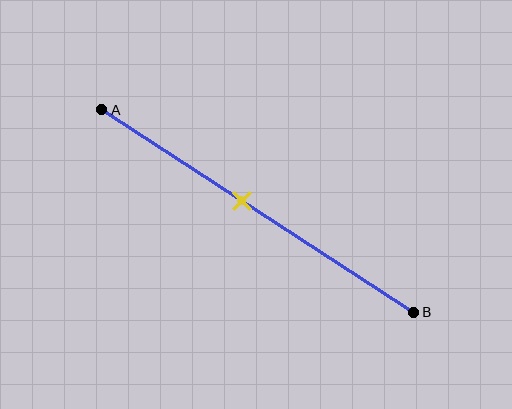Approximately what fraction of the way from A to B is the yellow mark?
The yellow mark is approximately 45% of the way from A to B.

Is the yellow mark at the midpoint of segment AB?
No, the mark is at about 45% from A, not at the 50% midpoint.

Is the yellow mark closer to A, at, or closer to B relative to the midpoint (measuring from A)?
The yellow mark is closer to point A than the midpoint of segment AB.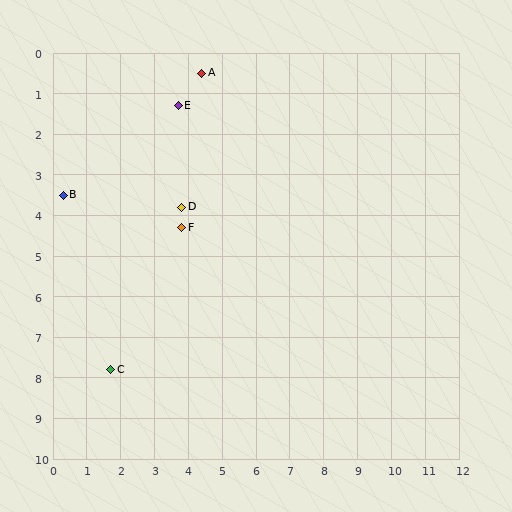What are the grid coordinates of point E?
Point E is at approximately (3.7, 1.3).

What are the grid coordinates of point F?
Point F is at approximately (3.8, 4.3).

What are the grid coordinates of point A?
Point A is at approximately (4.4, 0.5).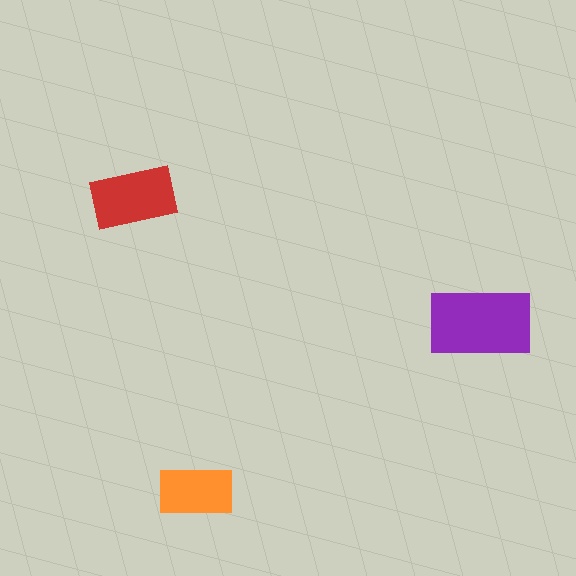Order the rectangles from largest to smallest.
the purple one, the red one, the orange one.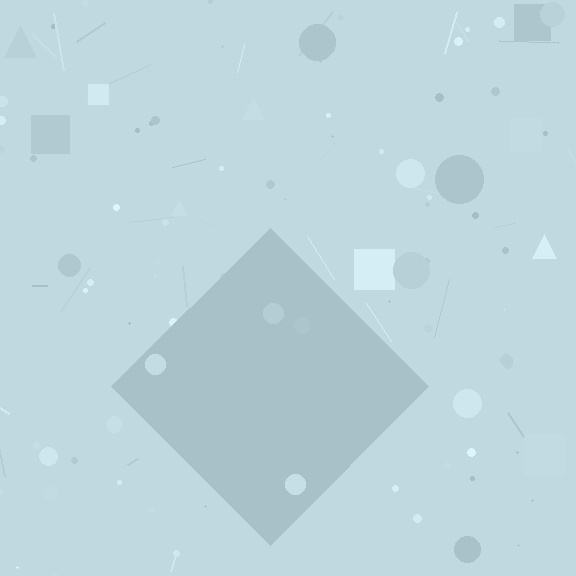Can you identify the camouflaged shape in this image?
The camouflaged shape is a diamond.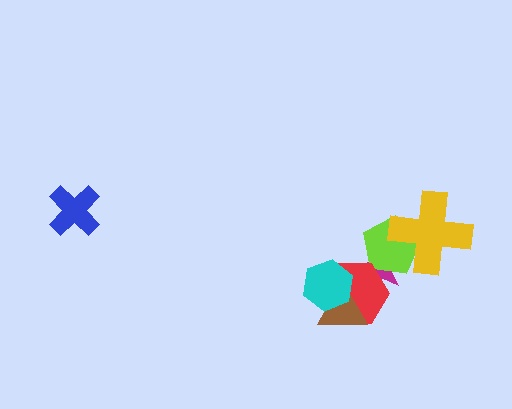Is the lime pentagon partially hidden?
Yes, it is partially covered by another shape.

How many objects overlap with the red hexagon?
3 objects overlap with the red hexagon.